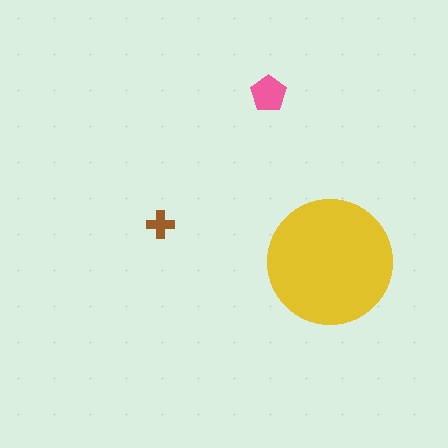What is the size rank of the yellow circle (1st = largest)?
1st.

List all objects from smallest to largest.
The brown cross, the pink pentagon, the yellow circle.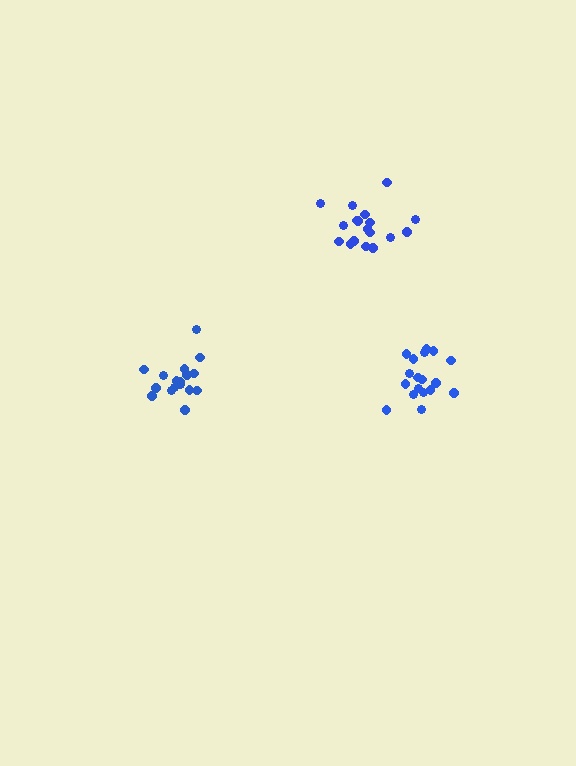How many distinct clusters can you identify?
There are 3 distinct clusters.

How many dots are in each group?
Group 1: 18 dots, Group 2: 17 dots, Group 3: 18 dots (53 total).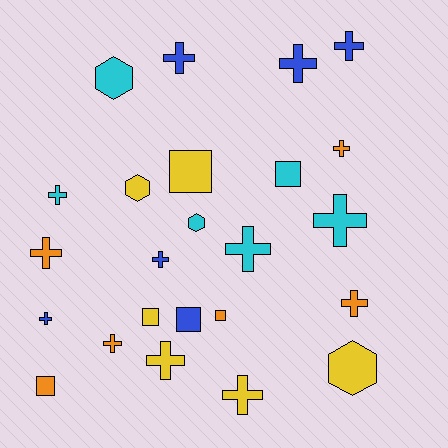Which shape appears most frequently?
Cross, with 14 objects.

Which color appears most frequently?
Cyan, with 6 objects.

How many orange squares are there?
There are 2 orange squares.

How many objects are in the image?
There are 24 objects.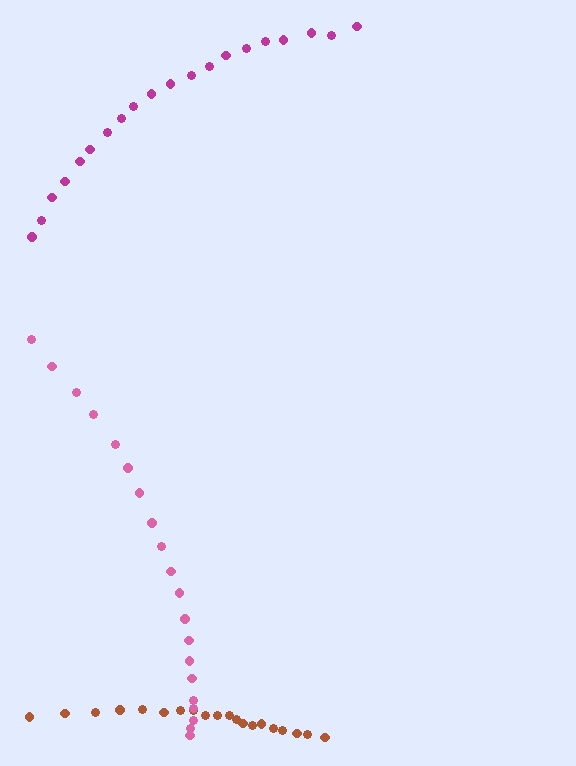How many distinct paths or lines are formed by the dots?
There are 3 distinct paths.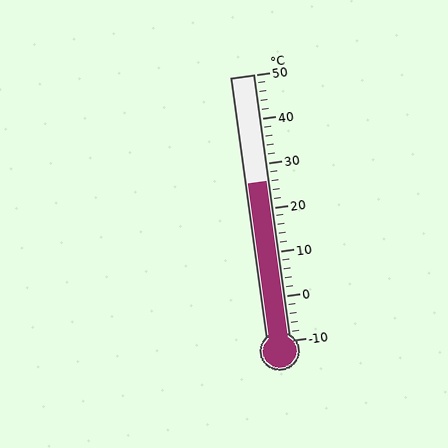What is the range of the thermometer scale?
The thermometer scale ranges from -10°C to 50°C.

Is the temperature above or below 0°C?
The temperature is above 0°C.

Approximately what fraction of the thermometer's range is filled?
The thermometer is filled to approximately 60% of its range.